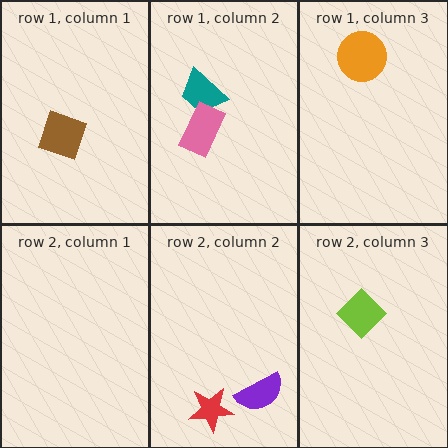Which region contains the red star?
The row 2, column 2 region.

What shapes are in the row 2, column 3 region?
The lime diamond.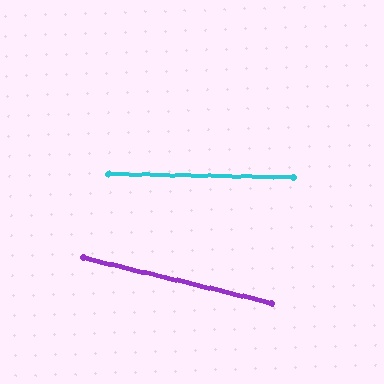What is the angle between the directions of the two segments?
Approximately 12 degrees.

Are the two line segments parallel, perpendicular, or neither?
Neither parallel nor perpendicular — they differ by about 12°.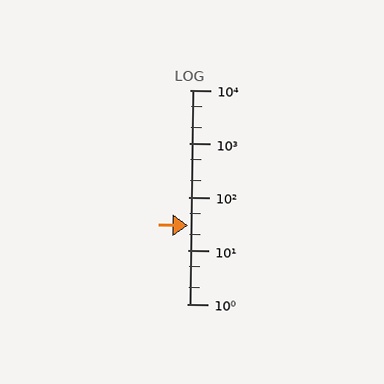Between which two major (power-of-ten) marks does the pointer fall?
The pointer is between 10 and 100.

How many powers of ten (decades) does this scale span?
The scale spans 4 decades, from 1 to 10000.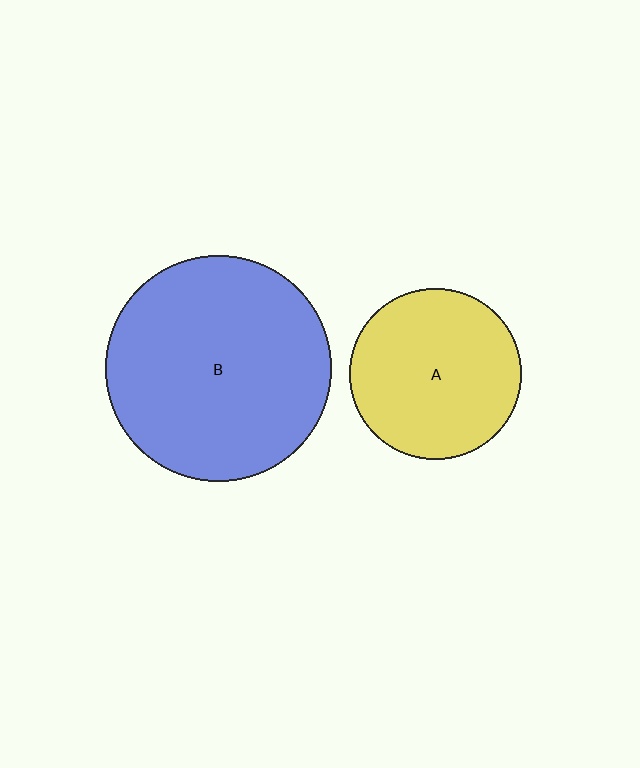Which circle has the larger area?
Circle B (blue).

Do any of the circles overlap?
No, none of the circles overlap.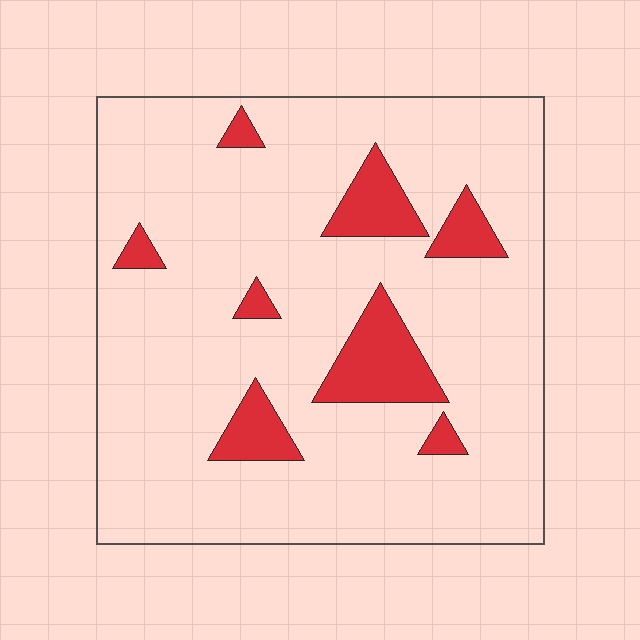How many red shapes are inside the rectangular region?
8.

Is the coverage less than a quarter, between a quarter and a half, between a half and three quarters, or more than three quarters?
Less than a quarter.